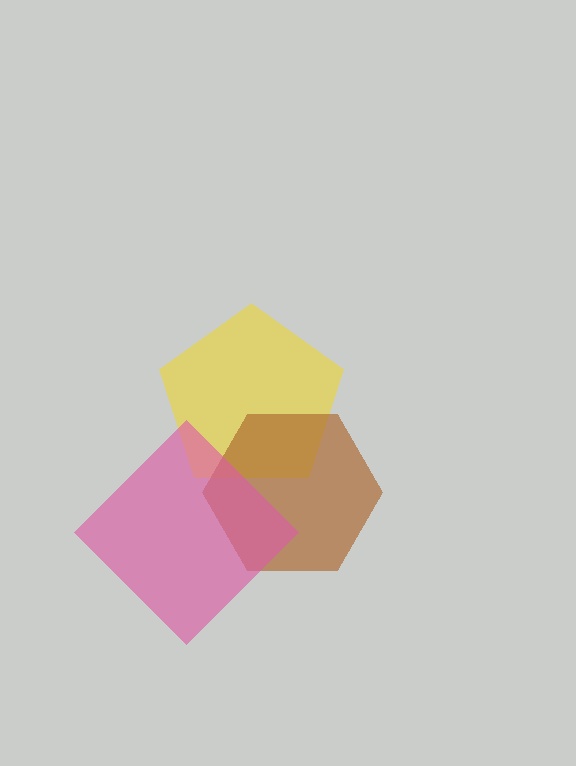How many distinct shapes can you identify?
There are 3 distinct shapes: a yellow pentagon, a brown hexagon, a pink diamond.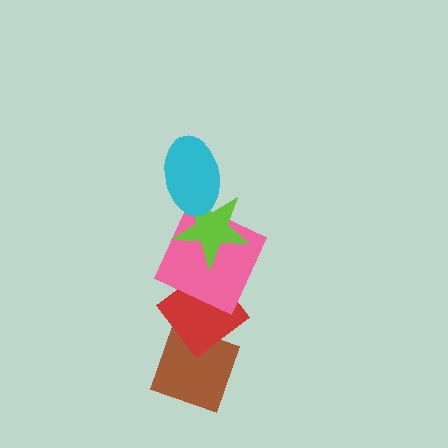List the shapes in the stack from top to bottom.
From top to bottom: the cyan ellipse, the lime star, the pink square, the red diamond, the brown diamond.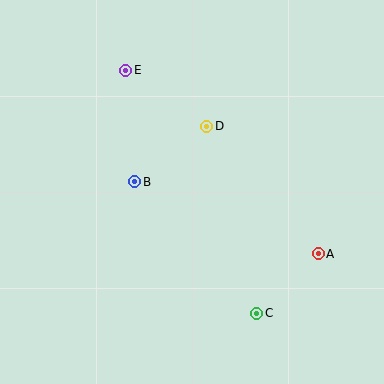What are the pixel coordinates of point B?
Point B is at (135, 182).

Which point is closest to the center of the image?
Point B at (135, 182) is closest to the center.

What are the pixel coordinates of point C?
Point C is at (257, 313).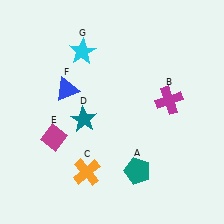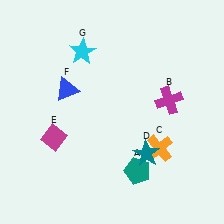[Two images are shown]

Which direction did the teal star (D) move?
The teal star (D) moved right.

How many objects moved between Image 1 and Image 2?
2 objects moved between the two images.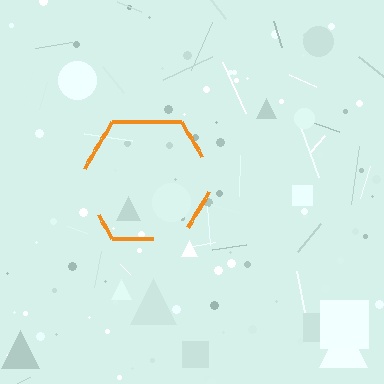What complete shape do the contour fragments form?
The contour fragments form a hexagon.